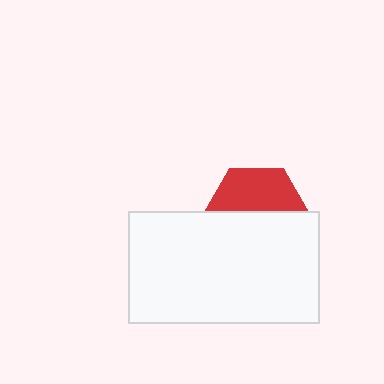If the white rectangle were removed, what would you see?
You would see the complete red hexagon.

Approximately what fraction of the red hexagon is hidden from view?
Roughly 55% of the red hexagon is hidden behind the white rectangle.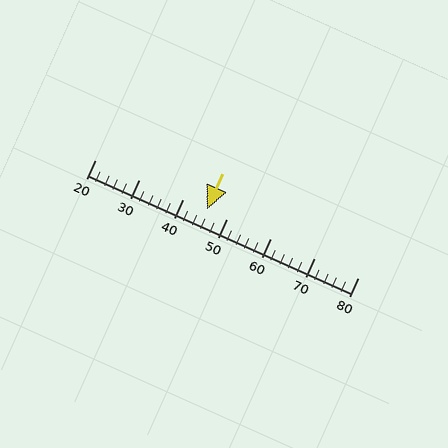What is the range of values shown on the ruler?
The ruler shows values from 20 to 80.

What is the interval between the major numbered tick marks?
The major tick marks are spaced 10 units apart.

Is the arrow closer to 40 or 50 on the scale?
The arrow is closer to 50.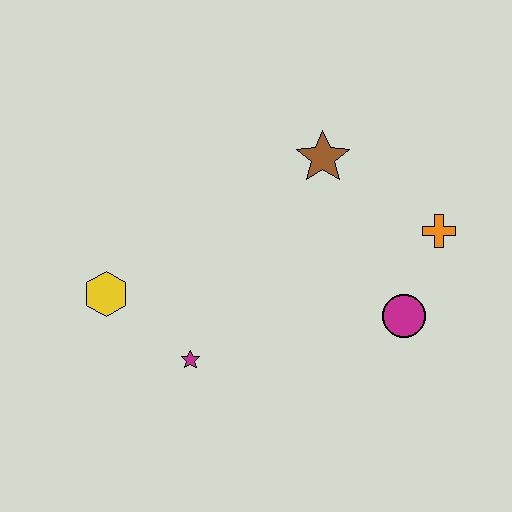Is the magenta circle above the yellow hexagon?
No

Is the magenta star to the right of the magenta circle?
No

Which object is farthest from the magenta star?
The orange cross is farthest from the magenta star.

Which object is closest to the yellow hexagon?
The magenta star is closest to the yellow hexagon.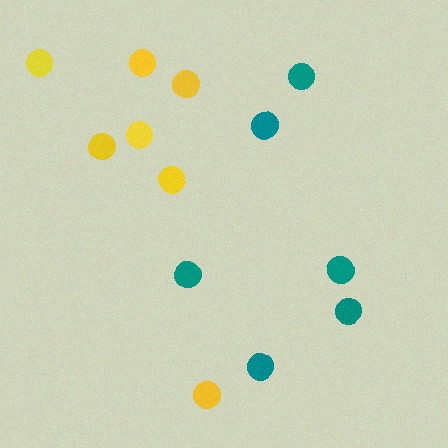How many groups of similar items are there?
There are 2 groups: one group of yellow circles (7) and one group of teal circles (6).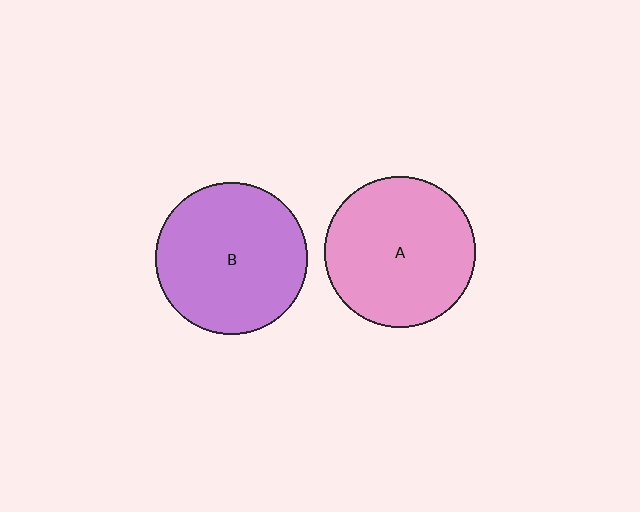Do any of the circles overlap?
No, none of the circles overlap.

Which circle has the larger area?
Circle B (purple).